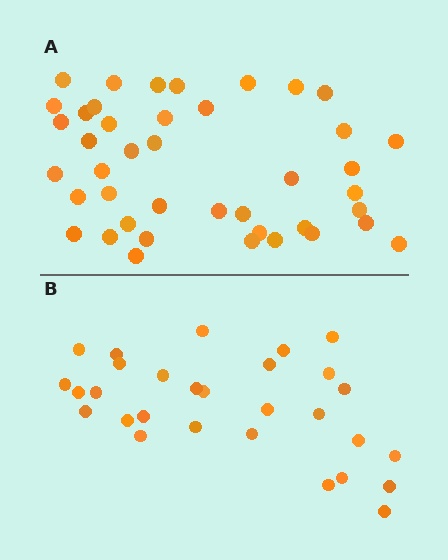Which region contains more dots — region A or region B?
Region A (the top region) has more dots.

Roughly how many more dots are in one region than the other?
Region A has approximately 15 more dots than region B.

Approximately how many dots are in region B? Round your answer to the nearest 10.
About 30 dots. (The exact count is 29, which rounds to 30.)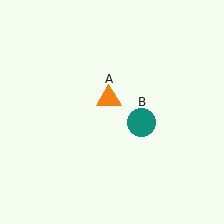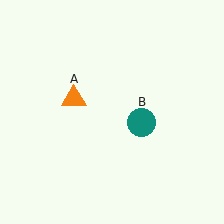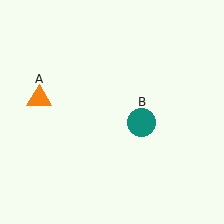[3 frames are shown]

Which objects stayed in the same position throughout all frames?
Teal circle (object B) remained stationary.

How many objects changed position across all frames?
1 object changed position: orange triangle (object A).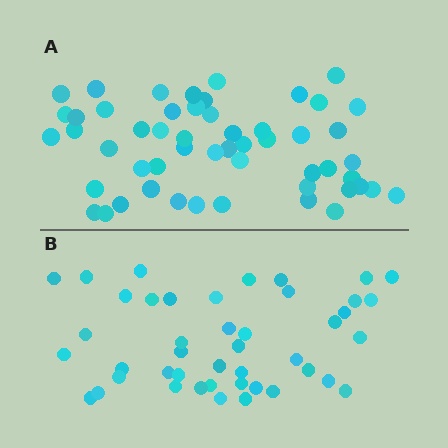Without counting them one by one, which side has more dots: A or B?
Region A (the top region) has more dots.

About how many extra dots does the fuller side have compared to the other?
Region A has roughly 8 or so more dots than region B.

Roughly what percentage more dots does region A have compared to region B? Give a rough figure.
About 20% more.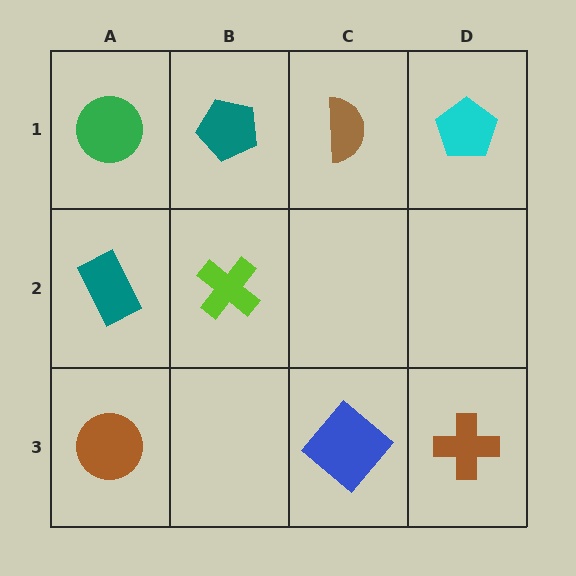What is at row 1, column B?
A teal pentagon.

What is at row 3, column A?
A brown circle.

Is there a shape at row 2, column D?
No, that cell is empty.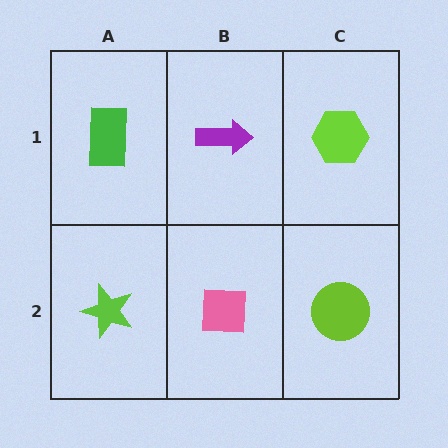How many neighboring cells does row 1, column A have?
2.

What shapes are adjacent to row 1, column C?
A lime circle (row 2, column C), a purple arrow (row 1, column B).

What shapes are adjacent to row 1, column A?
A lime star (row 2, column A), a purple arrow (row 1, column B).